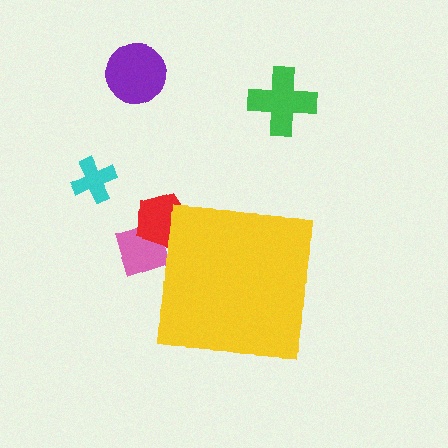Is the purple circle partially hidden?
No, the purple circle is fully visible.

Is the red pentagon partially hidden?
Yes, the red pentagon is partially hidden behind the yellow square.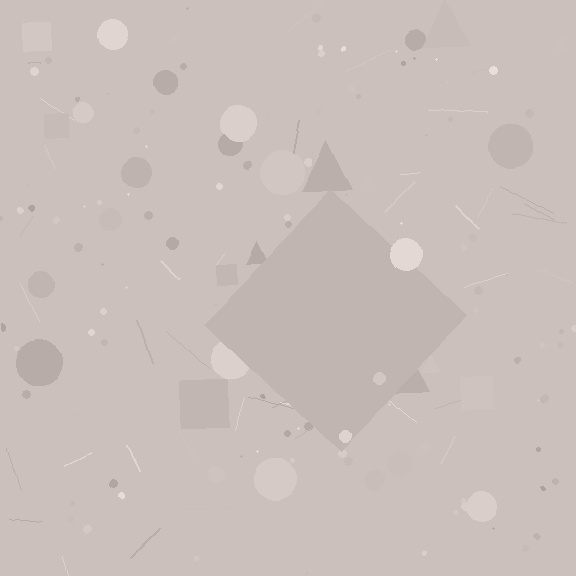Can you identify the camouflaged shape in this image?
The camouflaged shape is a diamond.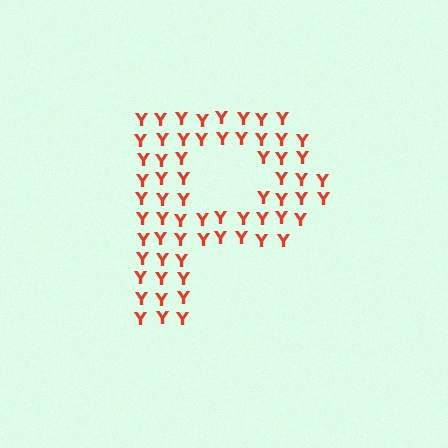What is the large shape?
The large shape is the letter P.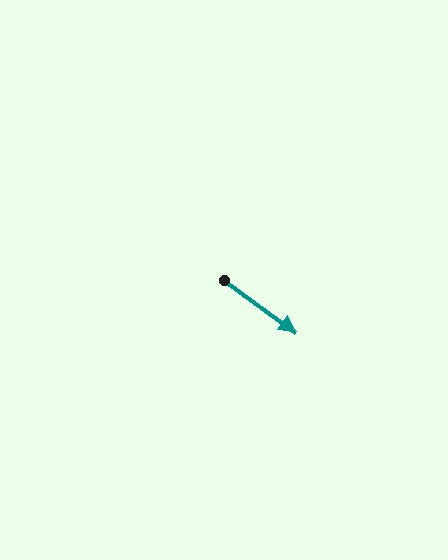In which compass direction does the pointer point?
Southeast.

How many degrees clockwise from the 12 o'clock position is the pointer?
Approximately 126 degrees.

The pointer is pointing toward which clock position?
Roughly 4 o'clock.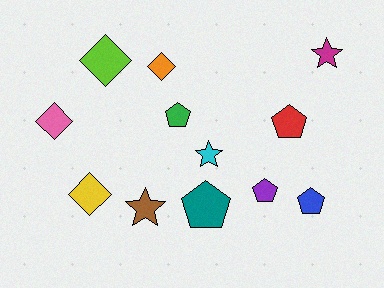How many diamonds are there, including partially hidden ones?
There are 4 diamonds.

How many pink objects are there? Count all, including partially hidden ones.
There is 1 pink object.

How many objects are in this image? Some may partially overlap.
There are 12 objects.